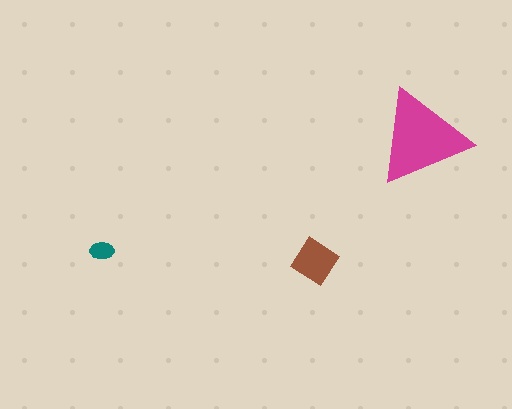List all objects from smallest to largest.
The teal ellipse, the brown diamond, the magenta triangle.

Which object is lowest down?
The brown diamond is bottommost.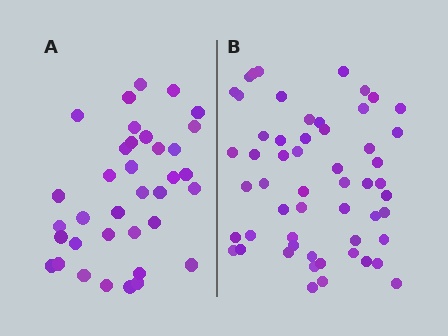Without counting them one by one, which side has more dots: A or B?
Region B (the right region) has more dots.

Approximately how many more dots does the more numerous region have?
Region B has approximately 20 more dots than region A.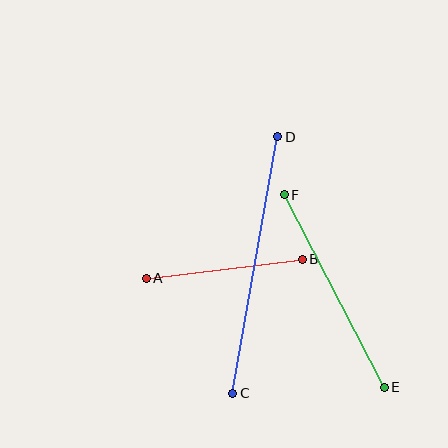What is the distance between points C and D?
The distance is approximately 261 pixels.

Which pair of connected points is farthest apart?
Points C and D are farthest apart.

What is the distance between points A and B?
The distance is approximately 157 pixels.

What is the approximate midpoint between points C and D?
The midpoint is at approximately (255, 265) pixels.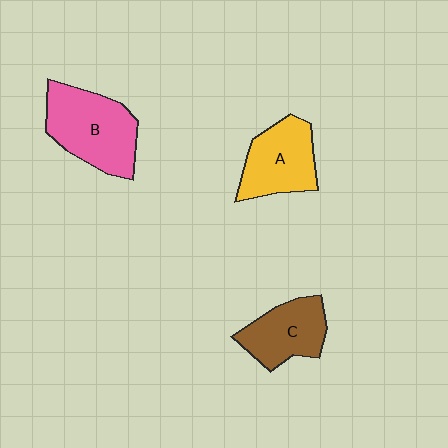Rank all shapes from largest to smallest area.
From largest to smallest: B (pink), A (yellow), C (brown).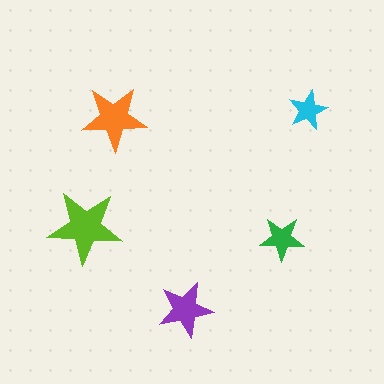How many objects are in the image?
There are 5 objects in the image.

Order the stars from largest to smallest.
the lime one, the orange one, the purple one, the green one, the cyan one.